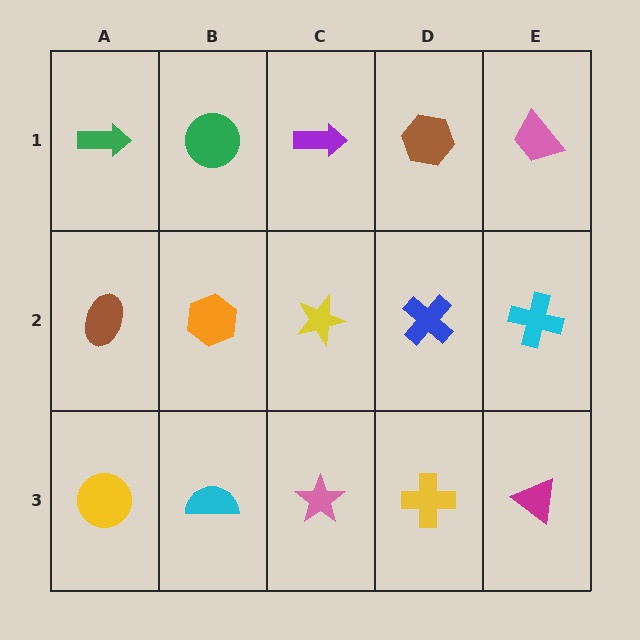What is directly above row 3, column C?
A yellow star.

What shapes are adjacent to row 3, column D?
A blue cross (row 2, column D), a pink star (row 3, column C), a magenta triangle (row 3, column E).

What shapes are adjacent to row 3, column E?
A cyan cross (row 2, column E), a yellow cross (row 3, column D).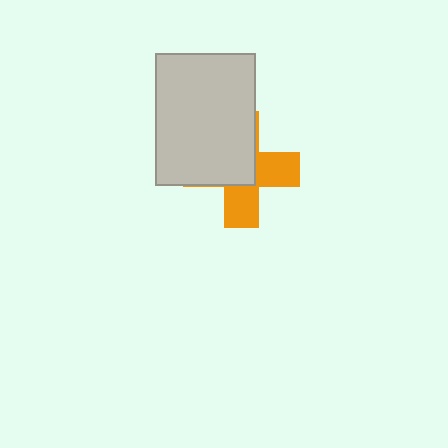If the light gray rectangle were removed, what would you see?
You would see the complete orange cross.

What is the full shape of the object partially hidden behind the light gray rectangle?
The partially hidden object is an orange cross.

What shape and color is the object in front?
The object in front is a light gray rectangle.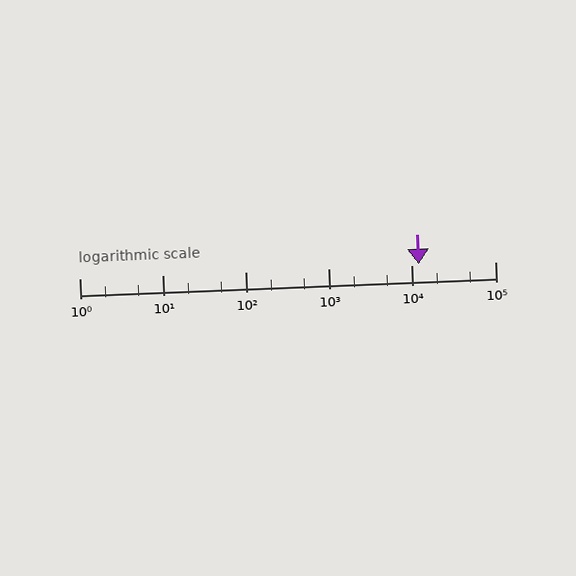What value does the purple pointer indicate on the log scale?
The pointer indicates approximately 12000.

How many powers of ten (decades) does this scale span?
The scale spans 5 decades, from 1 to 100000.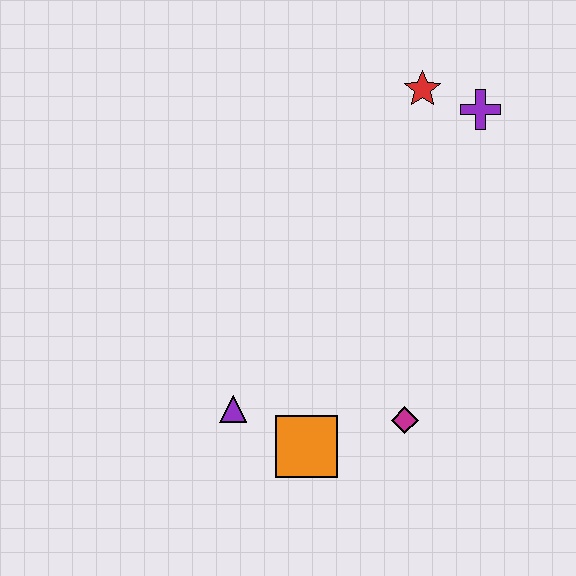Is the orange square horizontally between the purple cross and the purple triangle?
Yes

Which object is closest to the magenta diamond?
The orange square is closest to the magenta diamond.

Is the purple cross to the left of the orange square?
No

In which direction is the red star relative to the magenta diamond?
The red star is above the magenta diamond.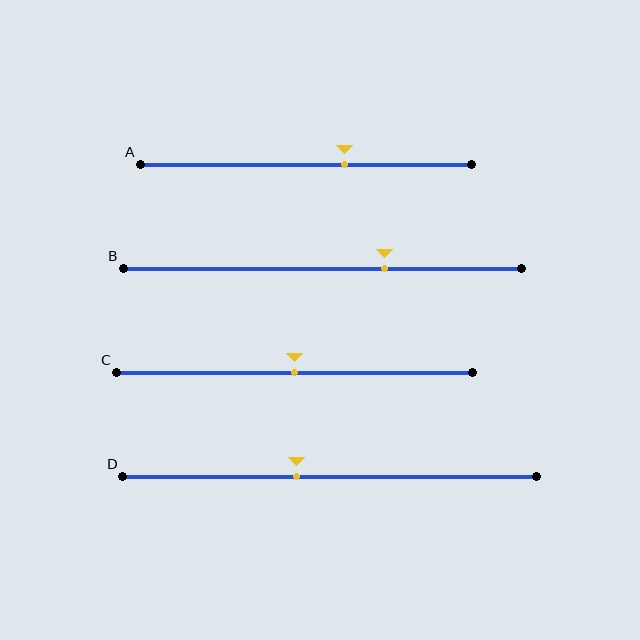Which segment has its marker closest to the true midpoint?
Segment C has its marker closest to the true midpoint.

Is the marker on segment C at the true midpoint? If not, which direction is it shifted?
Yes, the marker on segment C is at the true midpoint.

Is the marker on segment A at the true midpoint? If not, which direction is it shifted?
No, the marker on segment A is shifted to the right by about 12% of the segment length.